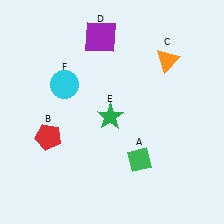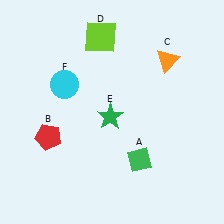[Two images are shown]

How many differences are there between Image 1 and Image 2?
There is 1 difference between the two images.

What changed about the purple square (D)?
In Image 1, D is purple. In Image 2, it changed to lime.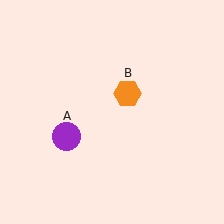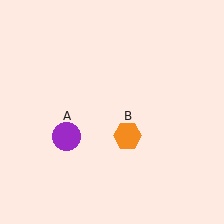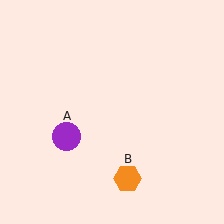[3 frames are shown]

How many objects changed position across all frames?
1 object changed position: orange hexagon (object B).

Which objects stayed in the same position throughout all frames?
Purple circle (object A) remained stationary.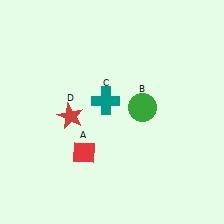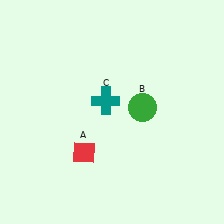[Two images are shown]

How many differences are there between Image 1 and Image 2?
There is 1 difference between the two images.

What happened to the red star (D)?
The red star (D) was removed in Image 2. It was in the bottom-left area of Image 1.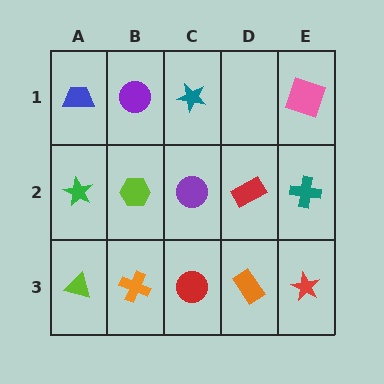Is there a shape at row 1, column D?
No, that cell is empty.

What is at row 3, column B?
An orange cross.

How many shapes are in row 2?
5 shapes.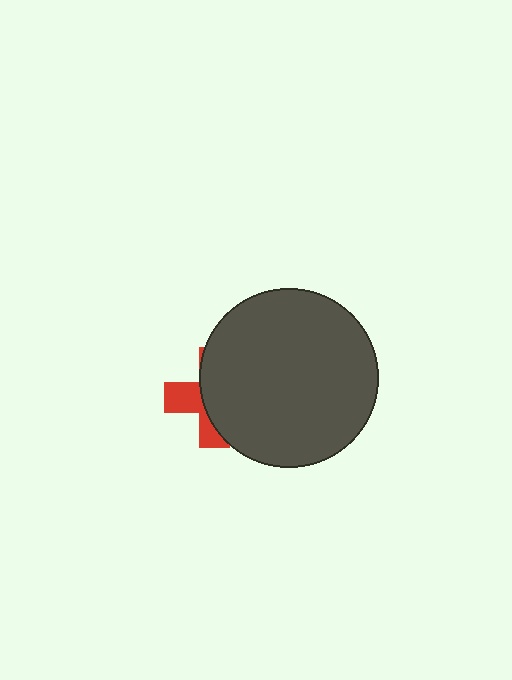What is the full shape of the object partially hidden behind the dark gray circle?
The partially hidden object is a red cross.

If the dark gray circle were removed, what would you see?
You would see the complete red cross.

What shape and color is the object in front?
The object in front is a dark gray circle.